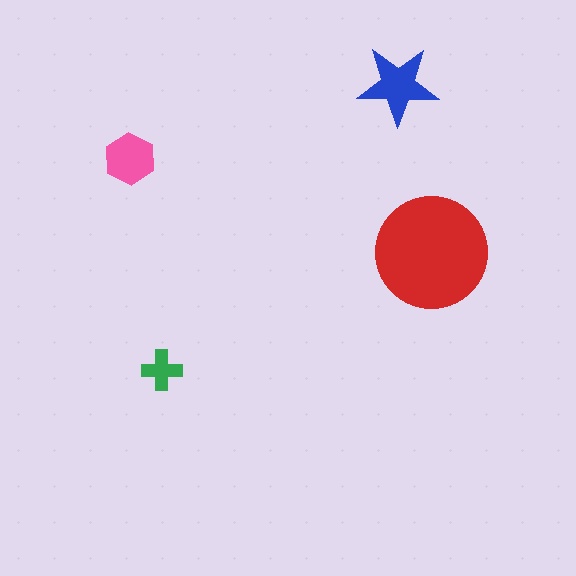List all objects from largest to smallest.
The red circle, the blue star, the pink hexagon, the green cross.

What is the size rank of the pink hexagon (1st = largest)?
3rd.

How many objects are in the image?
There are 4 objects in the image.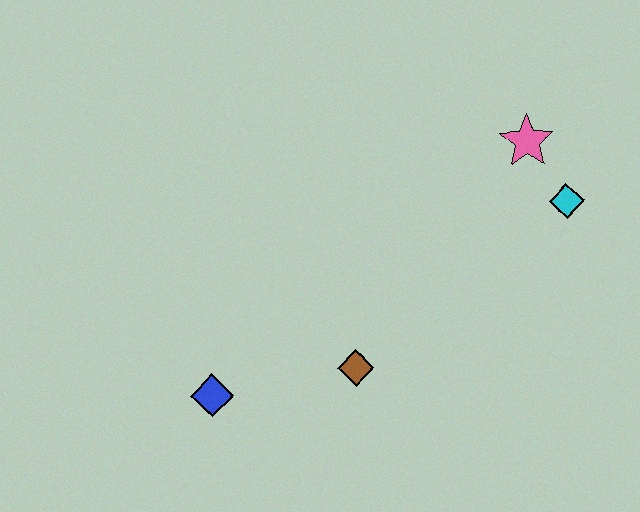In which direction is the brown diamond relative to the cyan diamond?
The brown diamond is to the left of the cyan diamond.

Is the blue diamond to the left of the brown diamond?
Yes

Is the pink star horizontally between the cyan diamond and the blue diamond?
Yes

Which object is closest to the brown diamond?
The blue diamond is closest to the brown diamond.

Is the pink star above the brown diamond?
Yes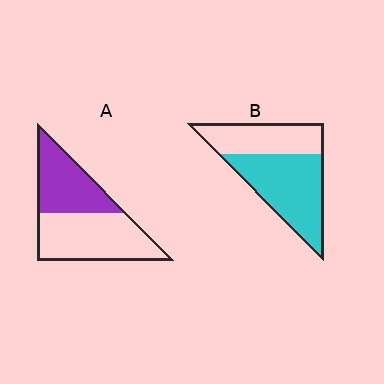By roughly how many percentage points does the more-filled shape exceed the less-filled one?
By roughly 15 percentage points (B over A).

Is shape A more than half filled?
No.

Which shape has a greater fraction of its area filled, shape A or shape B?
Shape B.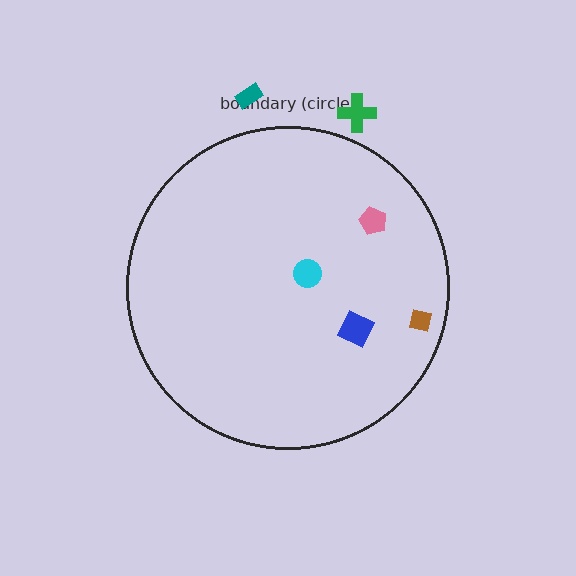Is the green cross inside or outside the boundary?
Outside.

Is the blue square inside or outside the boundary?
Inside.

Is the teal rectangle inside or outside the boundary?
Outside.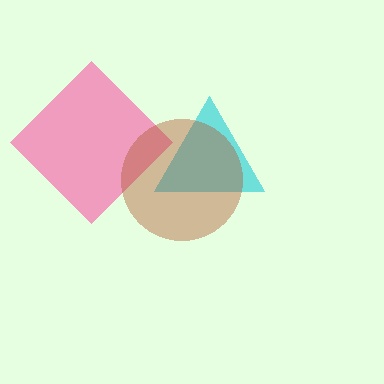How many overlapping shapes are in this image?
There are 3 overlapping shapes in the image.